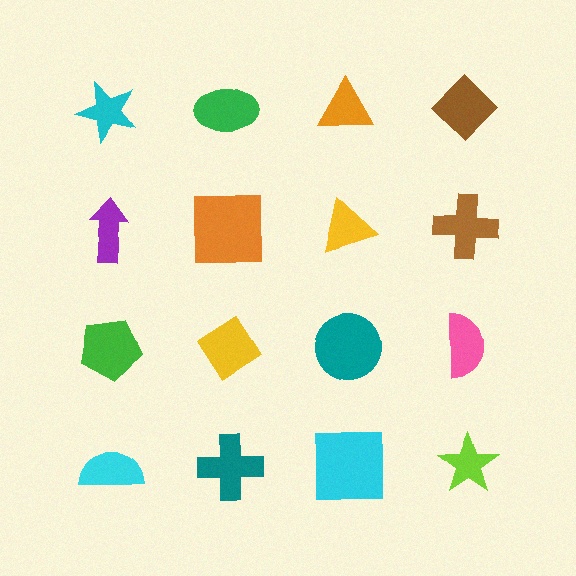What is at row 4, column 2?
A teal cross.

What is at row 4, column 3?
A cyan square.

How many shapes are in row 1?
4 shapes.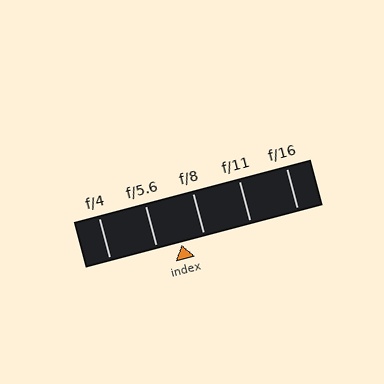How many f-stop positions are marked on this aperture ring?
There are 5 f-stop positions marked.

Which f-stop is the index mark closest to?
The index mark is closest to f/8.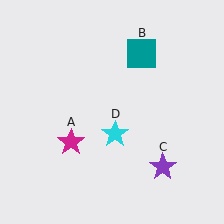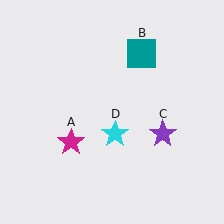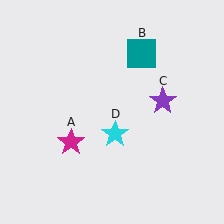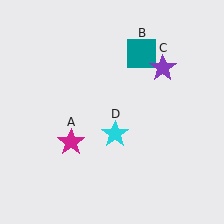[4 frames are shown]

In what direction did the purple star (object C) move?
The purple star (object C) moved up.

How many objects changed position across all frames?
1 object changed position: purple star (object C).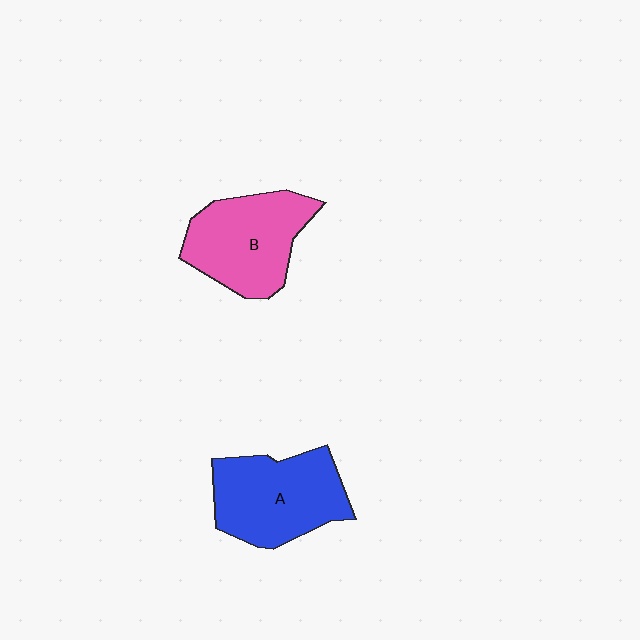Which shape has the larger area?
Shape A (blue).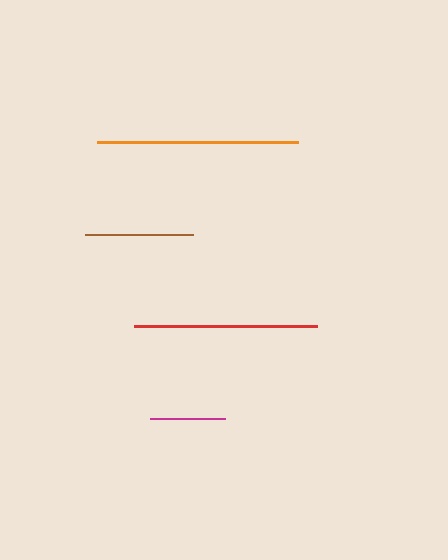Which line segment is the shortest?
The magenta line is the shortest at approximately 75 pixels.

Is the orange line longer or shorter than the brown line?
The orange line is longer than the brown line.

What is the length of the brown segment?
The brown segment is approximately 108 pixels long.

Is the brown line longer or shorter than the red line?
The red line is longer than the brown line.